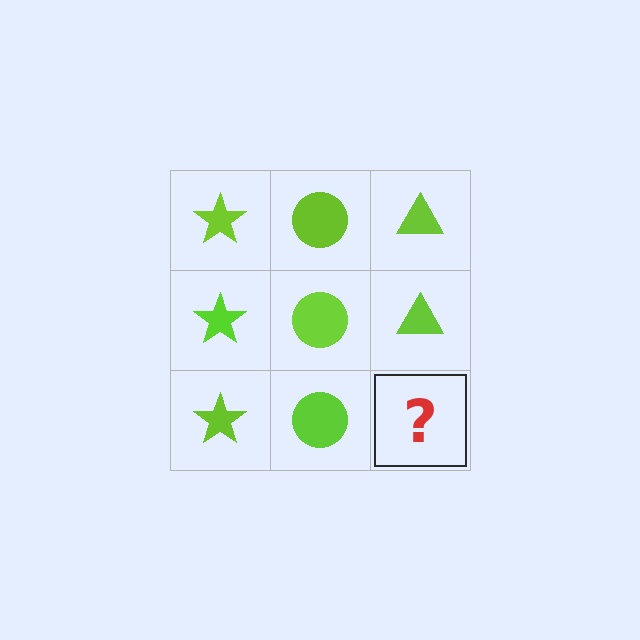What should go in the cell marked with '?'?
The missing cell should contain a lime triangle.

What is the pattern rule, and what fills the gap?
The rule is that each column has a consistent shape. The gap should be filled with a lime triangle.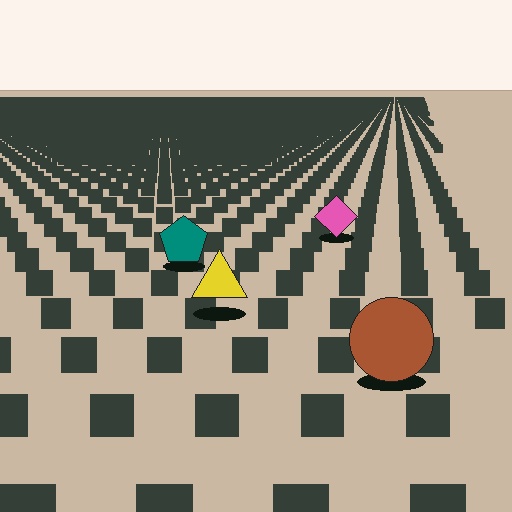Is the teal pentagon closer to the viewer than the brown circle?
No. The brown circle is closer — you can tell from the texture gradient: the ground texture is coarser near it.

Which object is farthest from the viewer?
The pink diamond is farthest from the viewer. It appears smaller and the ground texture around it is denser.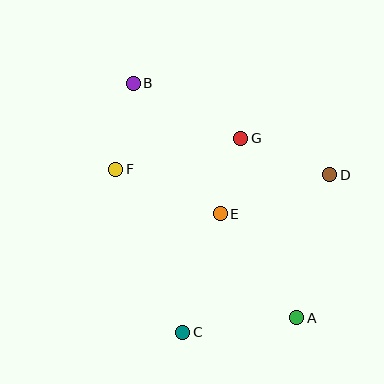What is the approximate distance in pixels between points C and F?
The distance between C and F is approximately 176 pixels.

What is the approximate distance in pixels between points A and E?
The distance between A and E is approximately 129 pixels.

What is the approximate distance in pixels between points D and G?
The distance between D and G is approximately 96 pixels.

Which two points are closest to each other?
Points E and G are closest to each other.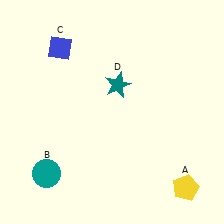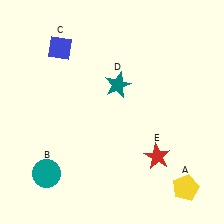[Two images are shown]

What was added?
A red star (E) was added in Image 2.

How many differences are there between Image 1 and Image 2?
There is 1 difference between the two images.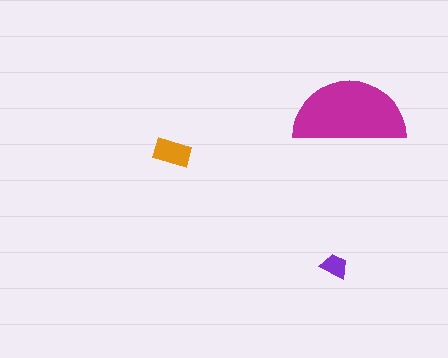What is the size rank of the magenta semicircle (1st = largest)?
1st.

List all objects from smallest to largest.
The purple trapezoid, the orange rectangle, the magenta semicircle.